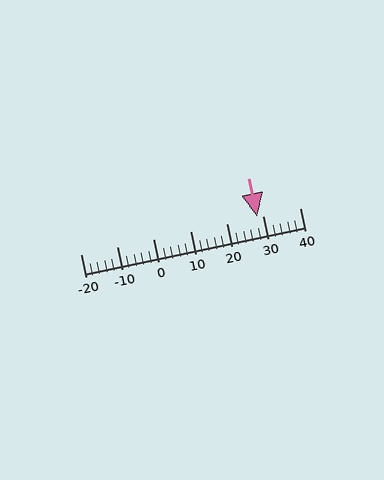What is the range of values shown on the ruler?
The ruler shows values from -20 to 40.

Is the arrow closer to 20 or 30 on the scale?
The arrow is closer to 30.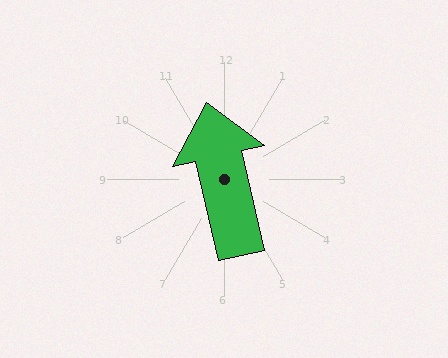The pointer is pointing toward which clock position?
Roughly 12 o'clock.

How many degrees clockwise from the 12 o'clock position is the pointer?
Approximately 347 degrees.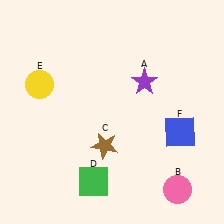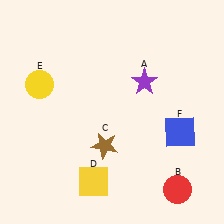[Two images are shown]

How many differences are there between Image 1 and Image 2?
There are 2 differences between the two images.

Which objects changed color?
B changed from pink to red. D changed from green to yellow.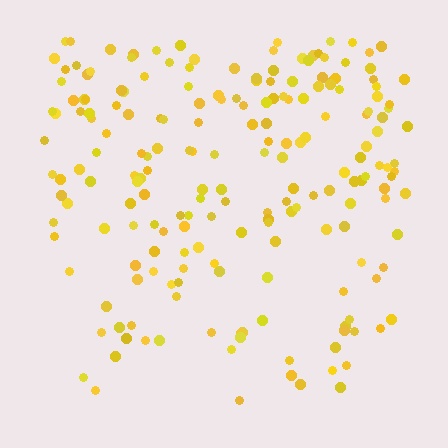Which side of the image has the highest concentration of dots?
The top.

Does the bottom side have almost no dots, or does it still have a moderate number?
Still a moderate number, just noticeably fewer than the top.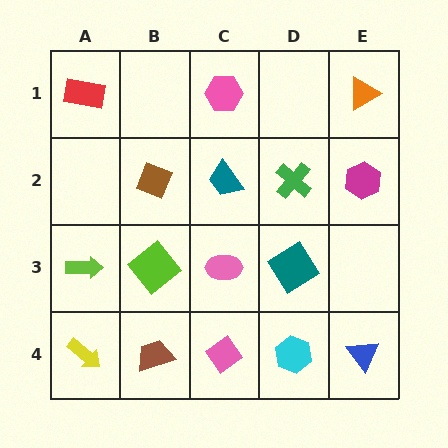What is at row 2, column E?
A magenta hexagon.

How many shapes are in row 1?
3 shapes.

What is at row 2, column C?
A teal trapezoid.